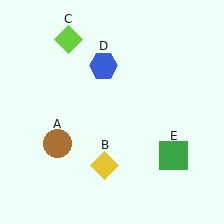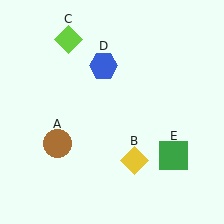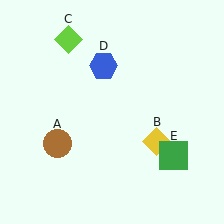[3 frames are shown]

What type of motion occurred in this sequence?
The yellow diamond (object B) rotated counterclockwise around the center of the scene.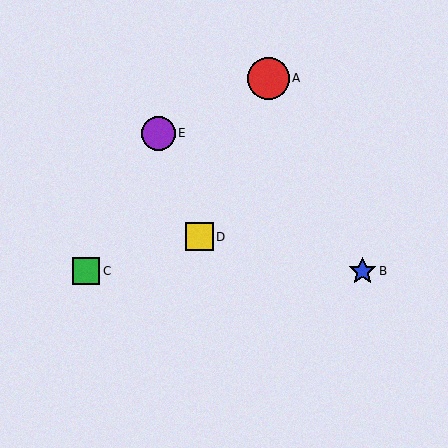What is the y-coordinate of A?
Object A is at y≈78.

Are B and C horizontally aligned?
Yes, both are at y≈271.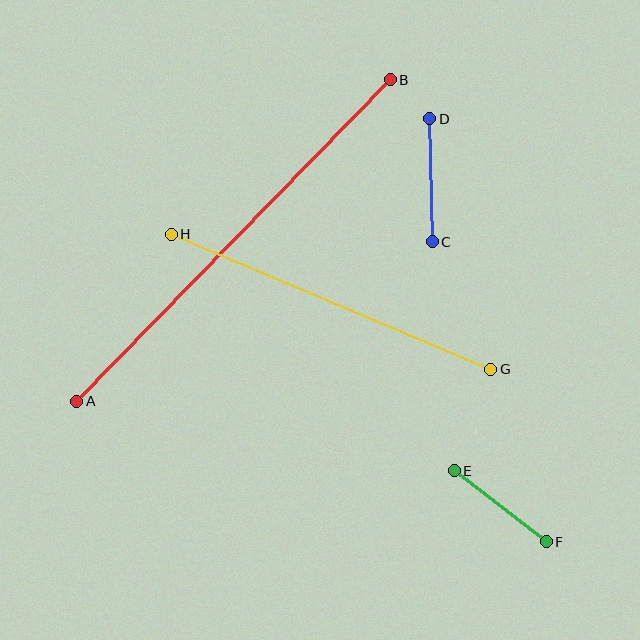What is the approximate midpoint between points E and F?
The midpoint is at approximately (500, 506) pixels.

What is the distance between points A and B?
The distance is approximately 449 pixels.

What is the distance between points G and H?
The distance is approximately 347 pixels.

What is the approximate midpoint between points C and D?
The midpoint is at approximately (431, 180) pixels.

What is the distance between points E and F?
The distance is approximately 116 pixels.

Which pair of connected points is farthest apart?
Points A and B are farthest apart.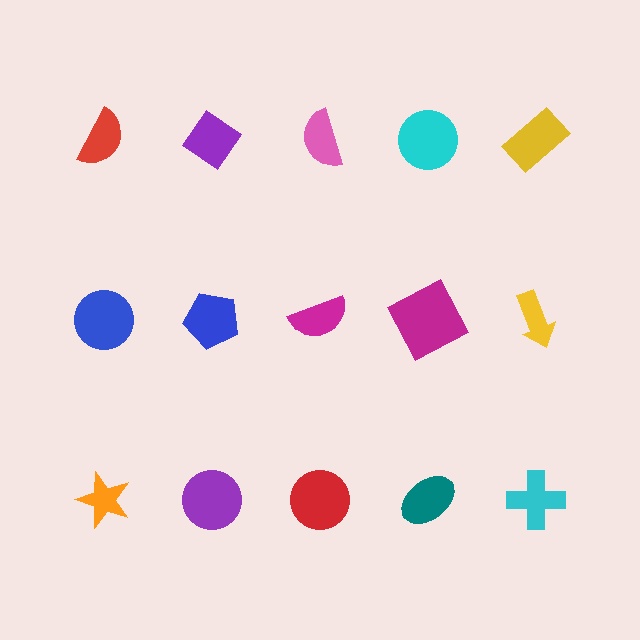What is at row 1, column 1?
A red semicircle.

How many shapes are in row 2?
5 shapes.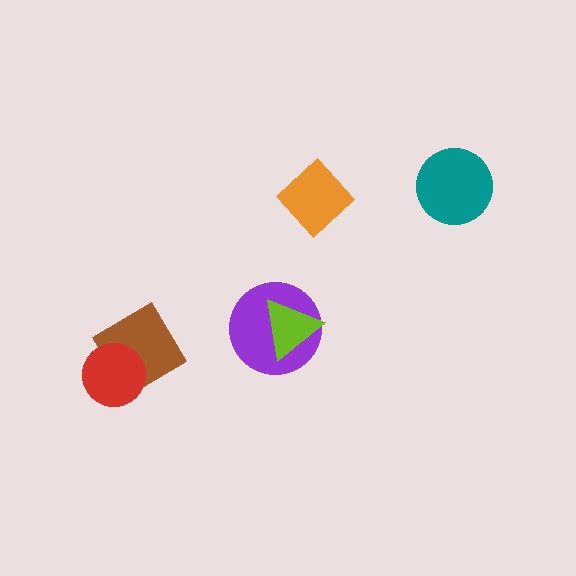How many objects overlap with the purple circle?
1 object overlaps with the purple circle.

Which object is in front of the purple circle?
The lime triangle is in front of the purple circle.